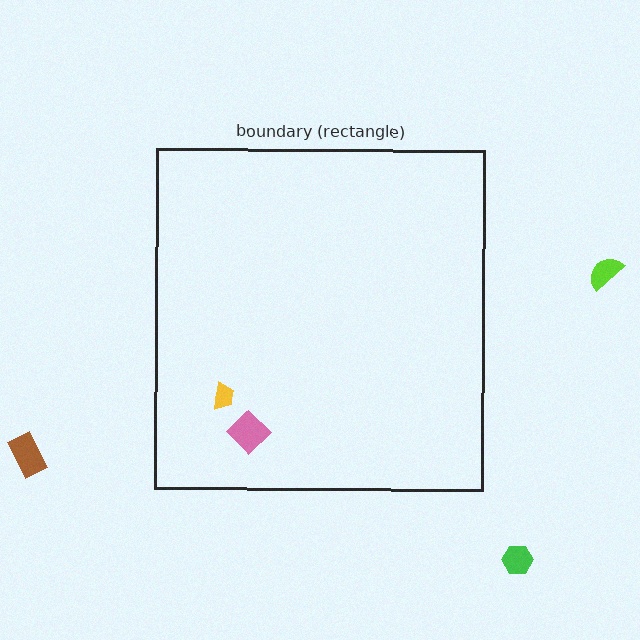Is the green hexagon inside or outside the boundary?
Outside.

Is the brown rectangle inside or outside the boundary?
Outside.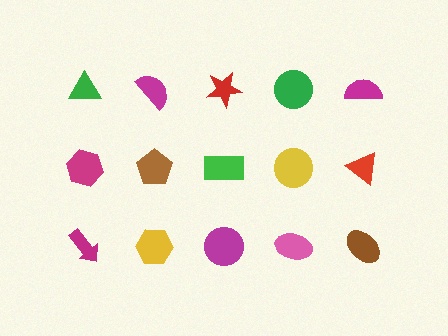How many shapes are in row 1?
5 shapes.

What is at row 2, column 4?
A yellow circle.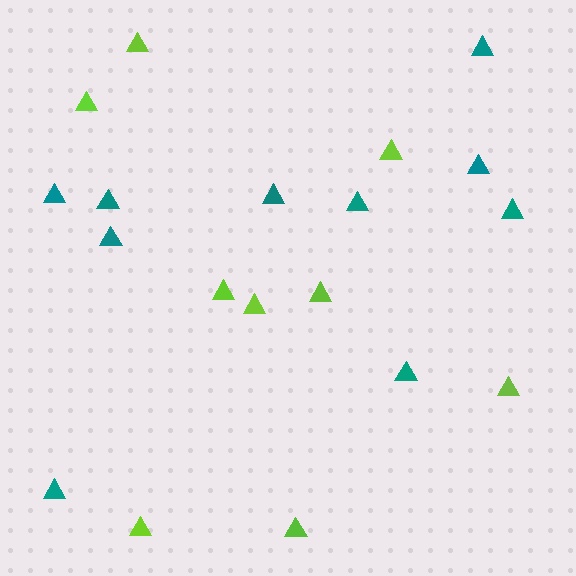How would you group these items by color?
There are 2 groups: one group of teal triangles (10) and one group of lime triangles (9).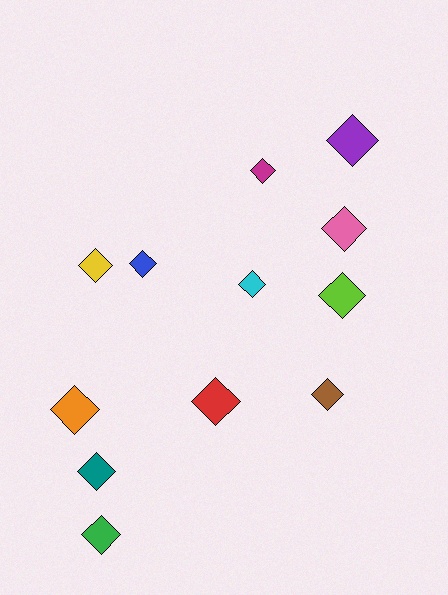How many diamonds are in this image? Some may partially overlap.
There are 12 diamonds.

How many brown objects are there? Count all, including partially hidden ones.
There is 1 brown object.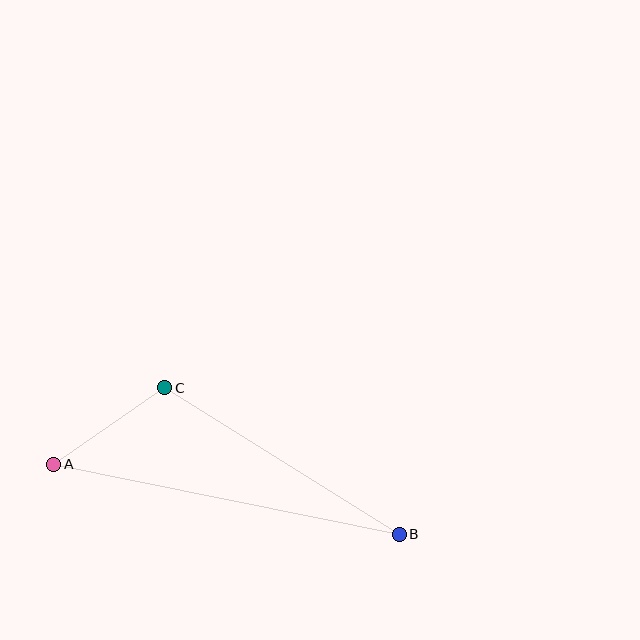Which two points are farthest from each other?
Points A and B are farthest from each other.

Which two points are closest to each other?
Points A and C are closest to each other.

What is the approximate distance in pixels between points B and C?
The distance between B and C is approximately 276 pixels.